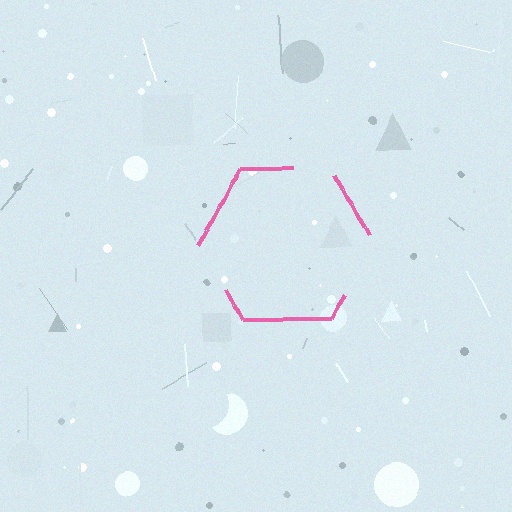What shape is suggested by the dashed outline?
The dashed outline suggests a hexagon.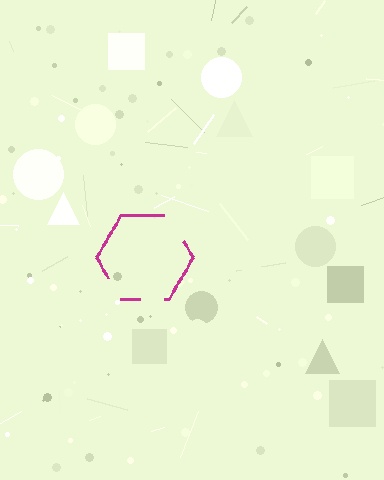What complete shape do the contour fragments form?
The contour fragments form a hexagon.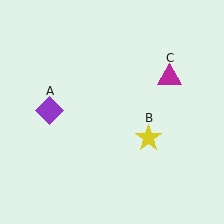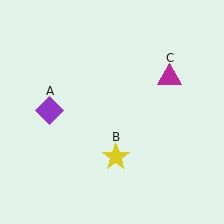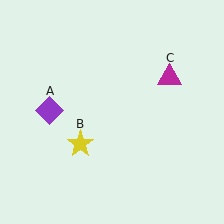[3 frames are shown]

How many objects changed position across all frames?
1 object changed position: yellow star (object B).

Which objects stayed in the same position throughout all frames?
Purple diamond (object A) and magenta triangle (object C) remained stationary.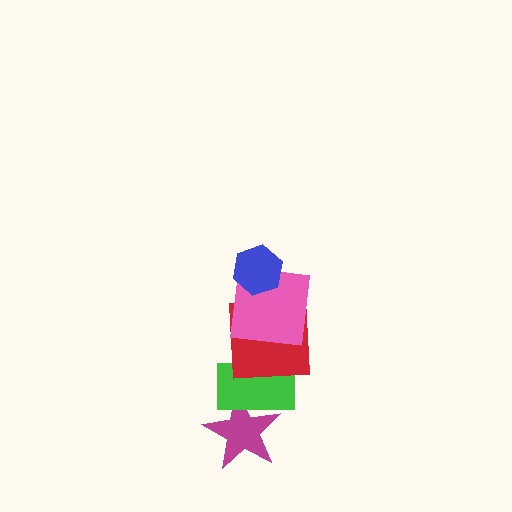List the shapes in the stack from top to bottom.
From top to bottom: the blue hexagon, the pink square, the red square, the green rectangle, the magenta star.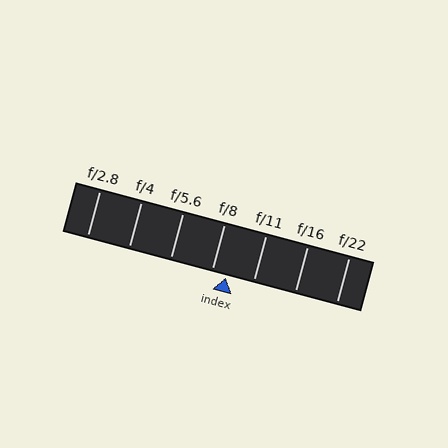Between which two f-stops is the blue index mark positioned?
The index mark is between f/8 and f/11.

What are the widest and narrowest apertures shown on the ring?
The widest aperture shown is f/2.8 and the narrowest is f/22.